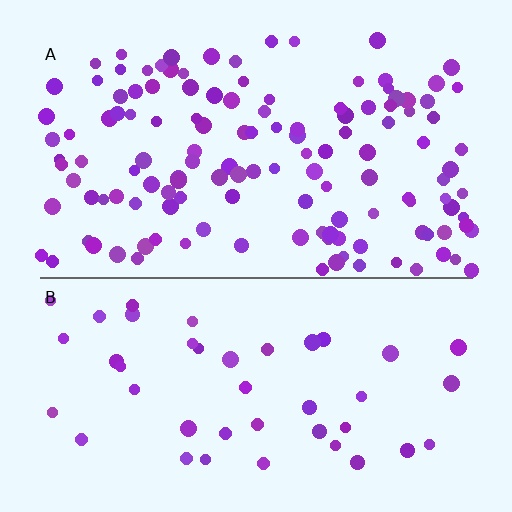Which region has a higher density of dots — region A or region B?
A (the top).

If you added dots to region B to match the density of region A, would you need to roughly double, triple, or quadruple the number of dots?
Approximately triple.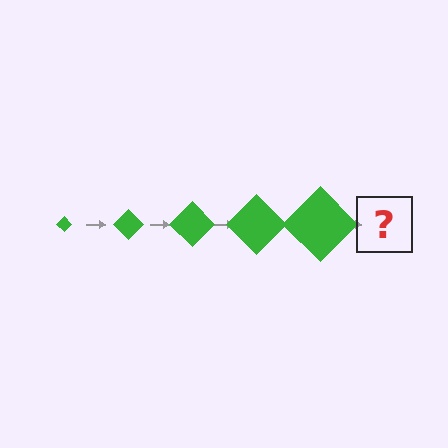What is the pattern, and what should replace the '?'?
The pattern is that the diamond gets progressively larger each step. The '?' should be a green diamond, larger than the previous one.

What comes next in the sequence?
The next element should be a green diamond, larger than the previous one.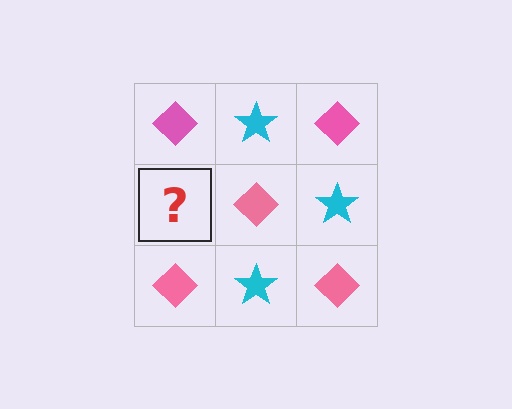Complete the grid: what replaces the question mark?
The question mark should be replaced with a cyan star.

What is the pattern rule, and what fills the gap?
The rule is that it alternates pink diamond and cyan star in a checkerboard pattern. The gap should be filled with a cyan star.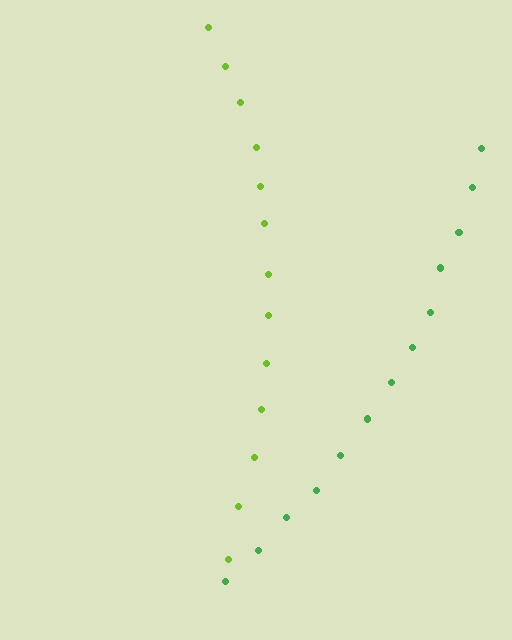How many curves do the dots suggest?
There are 2 distinct paths.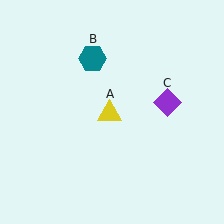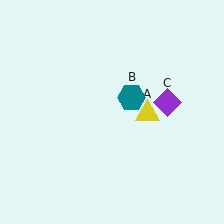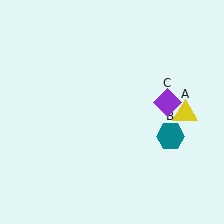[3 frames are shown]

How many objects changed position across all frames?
2 objects changed position: yellow triangle (object A), teal hexagon (object B).